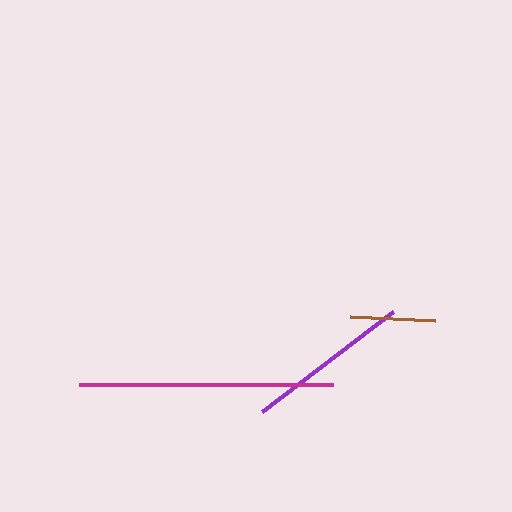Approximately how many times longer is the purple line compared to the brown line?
The purple line is approximately 1.9 times the length of the brown line.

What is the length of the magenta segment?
The magenta segment is approximately 254 pixels long.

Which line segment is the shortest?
The brown line is the shortest at approximately 85 pixels.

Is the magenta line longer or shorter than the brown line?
The magenta line is longer than the brown line.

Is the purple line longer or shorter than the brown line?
The purple line is longer than the brown line.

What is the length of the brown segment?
The brown segment is approximately 85 pixels long.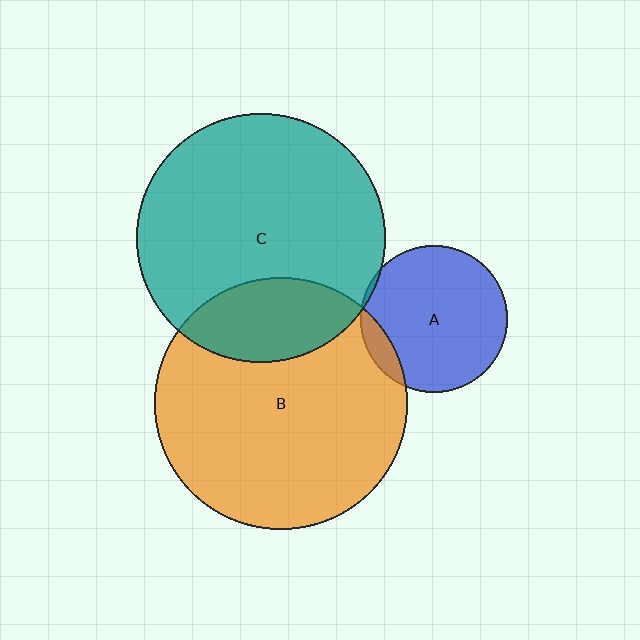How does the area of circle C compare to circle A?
Approximately 2.9 times.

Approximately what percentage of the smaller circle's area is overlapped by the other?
Approximately 25%.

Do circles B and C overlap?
Yes.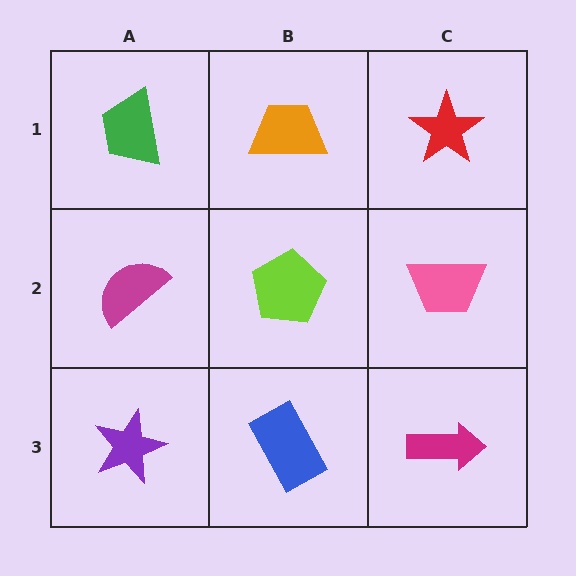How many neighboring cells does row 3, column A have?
2.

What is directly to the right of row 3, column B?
A magenta arrow.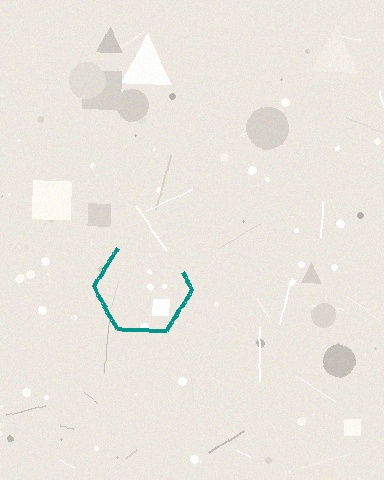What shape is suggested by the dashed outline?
The dashed outline suggests a hexagon.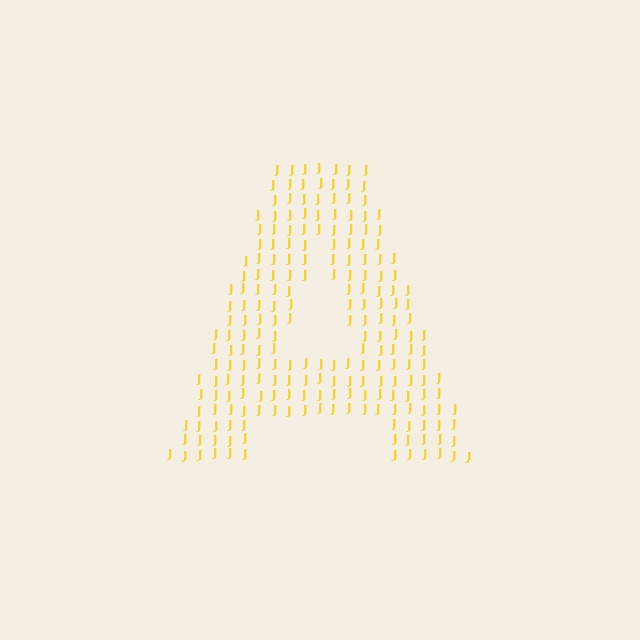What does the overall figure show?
The overall figure shows the letter A.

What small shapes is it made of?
It is made of small letter J's.